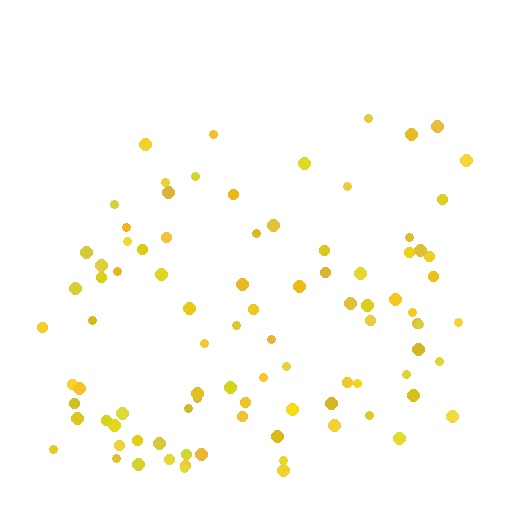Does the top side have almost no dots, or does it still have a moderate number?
Still a moderate number, just noticeably fewer than the bottom.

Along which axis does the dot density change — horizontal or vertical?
Vertical.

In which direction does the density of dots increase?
From top to bottom, with the bottom side densest.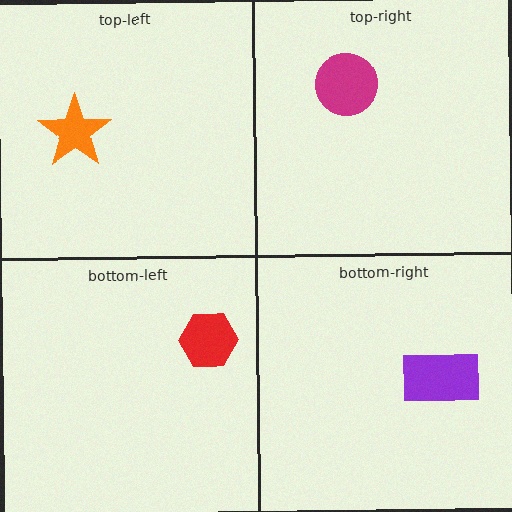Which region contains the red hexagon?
The bottom-left region.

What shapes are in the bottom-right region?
The purple rectangle.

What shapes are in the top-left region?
The orange star.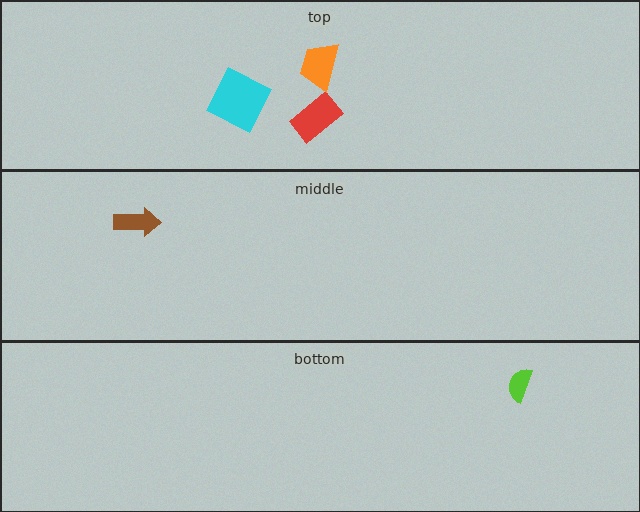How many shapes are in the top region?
3.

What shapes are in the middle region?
The brown arrow.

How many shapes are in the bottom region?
1.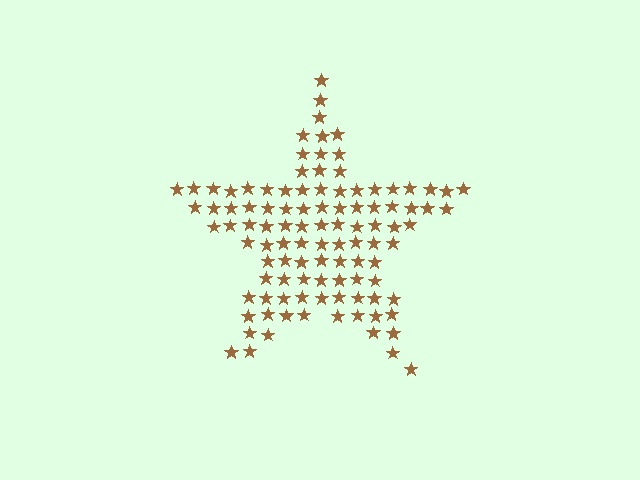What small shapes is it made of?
It is made of small stars.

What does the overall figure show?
The overall figure shows a star.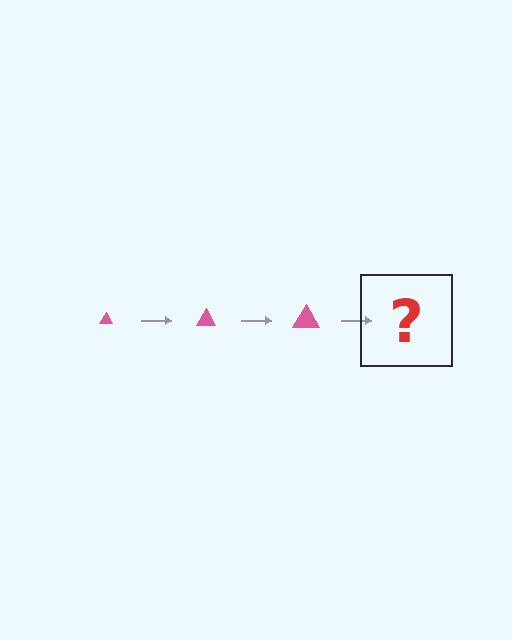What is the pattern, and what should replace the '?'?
The pattern is that the triangle gets progressively larger each step. The '?' should be a pink triangle, larger than the previous one.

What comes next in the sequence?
The next element should be a pink triangle, larger than the previous one.